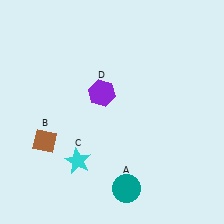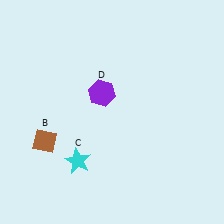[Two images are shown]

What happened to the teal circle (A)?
The teal circle (A) was removed in Image 2. It was in the bottom-right area of Image 1.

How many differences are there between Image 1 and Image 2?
There is 1 difference between the two images.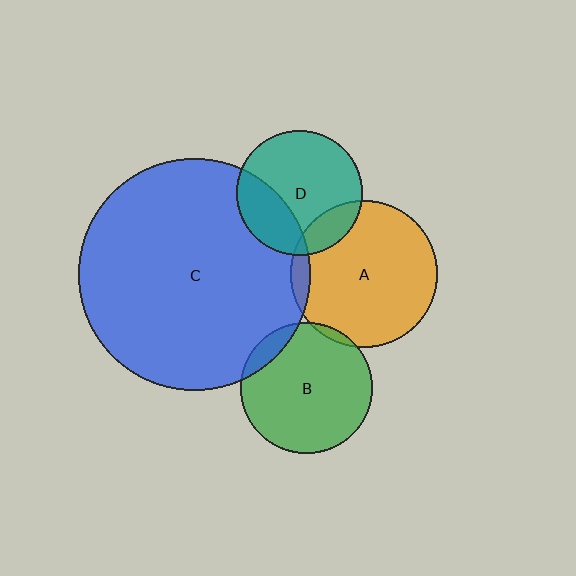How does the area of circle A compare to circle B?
Approximately 1.2 times.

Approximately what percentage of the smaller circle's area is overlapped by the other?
Approximately 15%.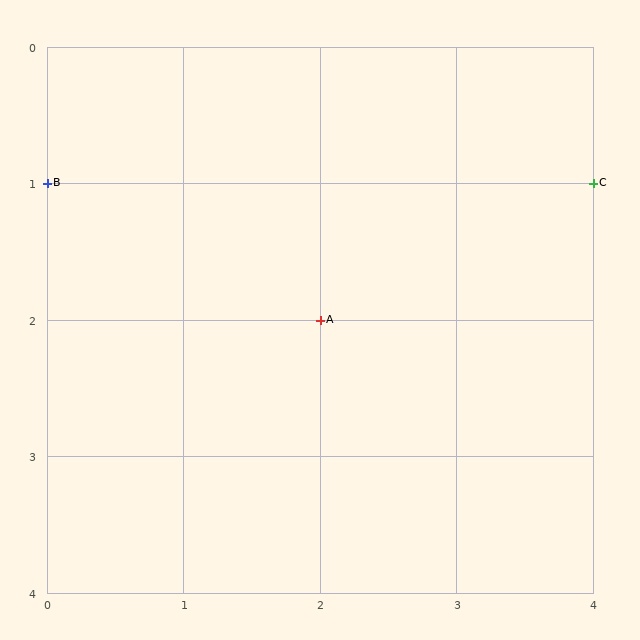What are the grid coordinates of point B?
Point B is at grid coordinates (0, 1).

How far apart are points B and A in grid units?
Points B and A are 2 columns and 1 row apart (about 2.2 grid units diagonally).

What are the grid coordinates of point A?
Point A is at grid coordinates (2, 2).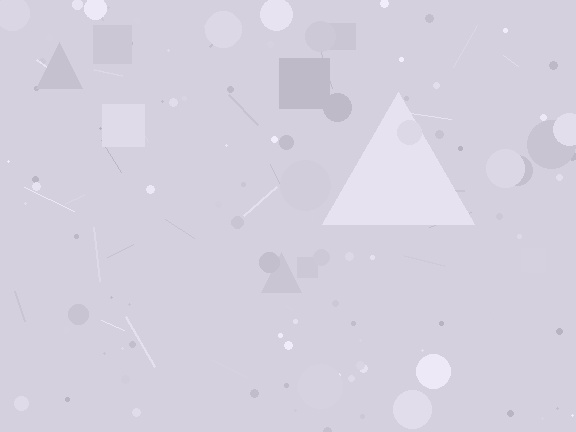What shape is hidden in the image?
A triangle is hidden in the image.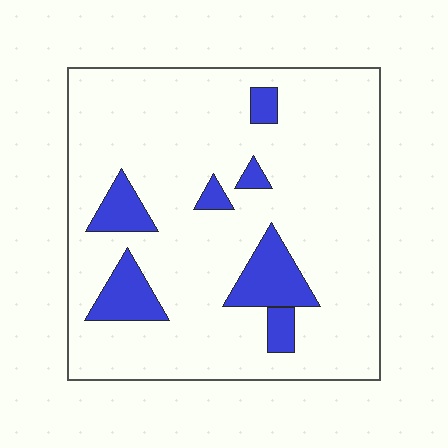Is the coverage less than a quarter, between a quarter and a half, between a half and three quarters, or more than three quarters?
Less than a quarter.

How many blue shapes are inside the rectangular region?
7.